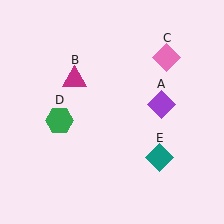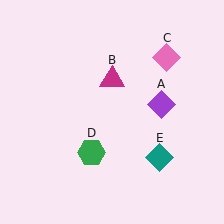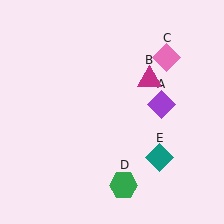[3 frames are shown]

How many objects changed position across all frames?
2 objects changed position: magenta triangle (object B), green hexagon (object D).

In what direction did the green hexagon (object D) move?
The green hexagon (object D) moved down and to the right.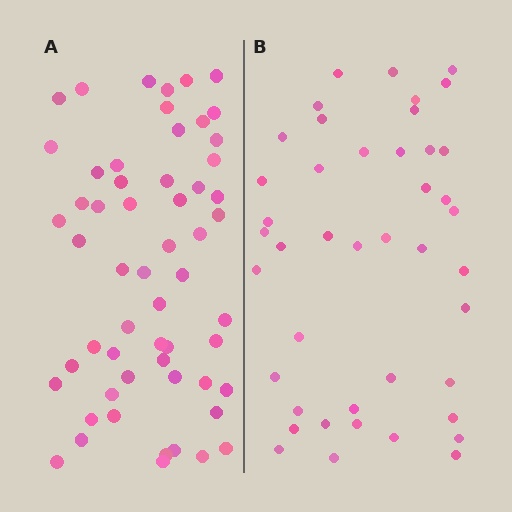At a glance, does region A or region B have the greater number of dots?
Region A (the left region) has more dots.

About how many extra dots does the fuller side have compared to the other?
Region A has approximately 15 more dots than region B.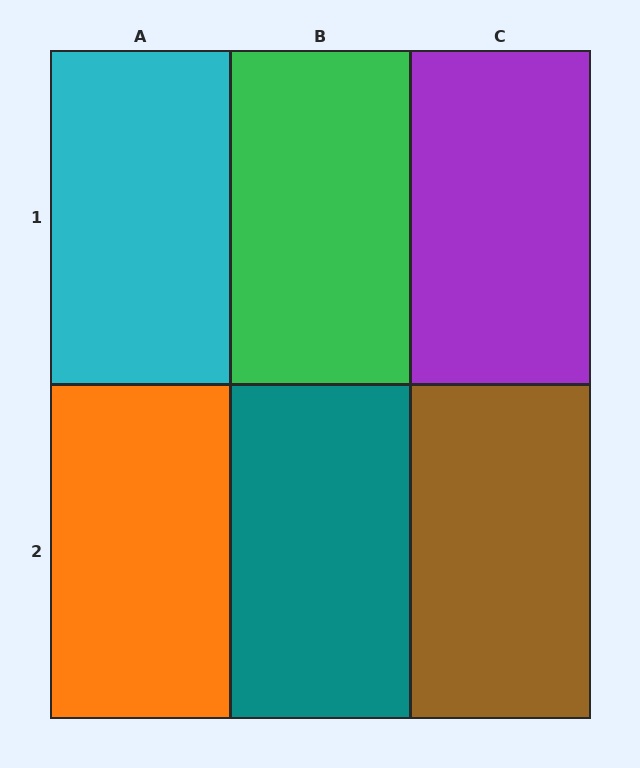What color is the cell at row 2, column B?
Teal.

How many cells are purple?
1 cell is purple.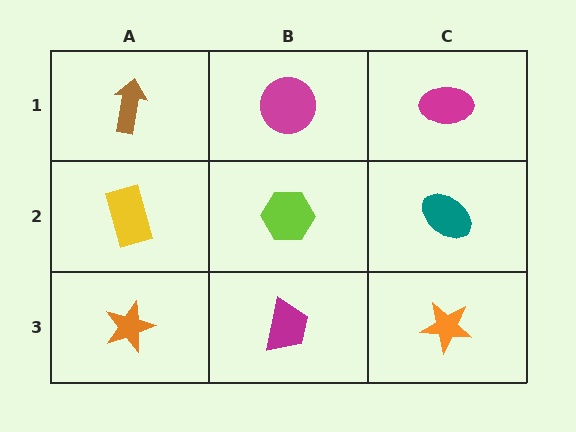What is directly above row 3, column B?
A lime hexagon.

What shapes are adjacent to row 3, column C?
A teal ellipse (row 2, column C), a magenta trapezoid (row 3, column B).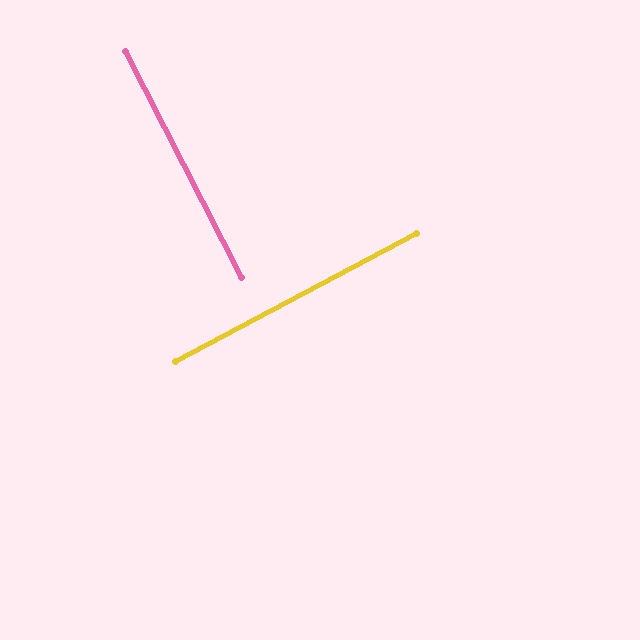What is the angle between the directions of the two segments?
Approximately 89 degrees.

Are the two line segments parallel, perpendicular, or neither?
Perpendicular — they meet at approximately 89°.